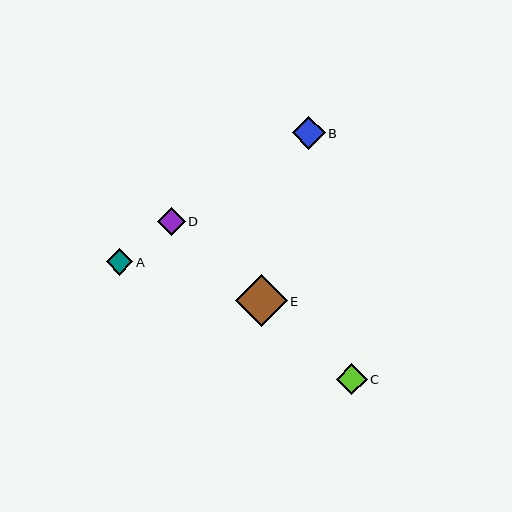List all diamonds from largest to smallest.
From largest to smallest: E, B, C, D, A.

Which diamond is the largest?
Diamond E is the largest with a size of approximately 52 pixels.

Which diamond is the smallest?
Diamond A is the smallest with a size of approximately 26 pixels.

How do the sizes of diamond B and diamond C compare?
Diamond B and diamond C are approximately the same size.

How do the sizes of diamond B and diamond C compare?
Diamond B and diamond C are approximately the same size.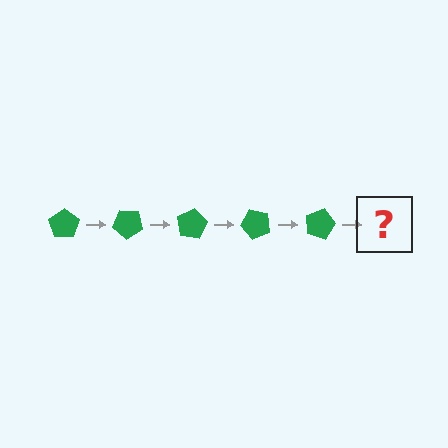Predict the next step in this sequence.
The next step is a green pentagon rotated 200 degrees.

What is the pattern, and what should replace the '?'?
The pattern is that the pentagon rotates 40 degrees each step. The '?' should be a green pentagon rotated 200 degrees.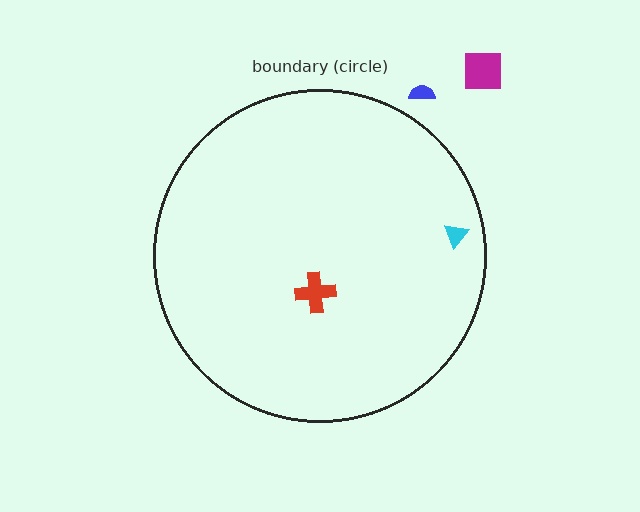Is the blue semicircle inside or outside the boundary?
Outside.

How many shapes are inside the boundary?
2 inside, 2 outside.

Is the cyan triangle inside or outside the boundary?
Inside.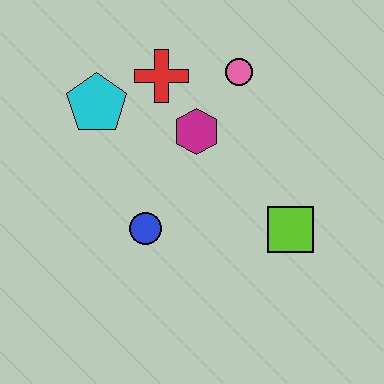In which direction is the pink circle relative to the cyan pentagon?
The pink circle is to the right of the cyan pentagon.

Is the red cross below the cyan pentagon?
No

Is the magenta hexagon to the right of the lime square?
No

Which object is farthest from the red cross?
The lime square is farthest from the red cross.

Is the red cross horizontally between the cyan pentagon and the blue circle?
No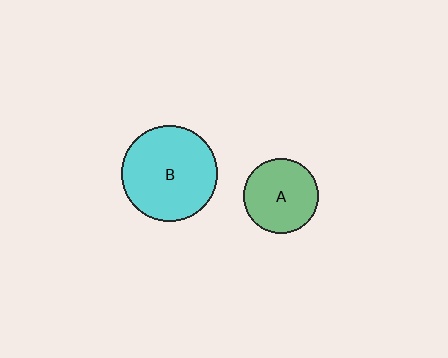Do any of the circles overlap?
No, none of the circles overlap.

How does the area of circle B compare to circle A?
Approximately 1.6 times.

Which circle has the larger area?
Circle B (cyan).